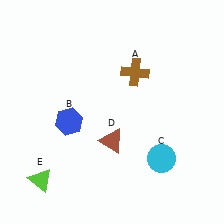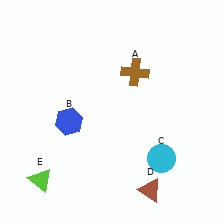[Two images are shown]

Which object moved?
The brown triangle (D) moved down.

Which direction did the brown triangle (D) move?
The brown triangle (D) moved down.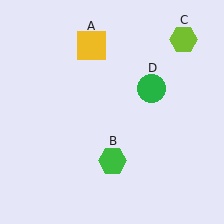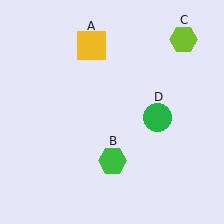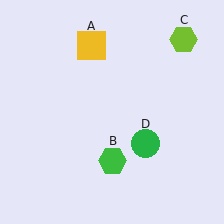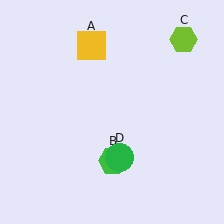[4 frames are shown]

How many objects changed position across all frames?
1 object changed position: green circle (object D).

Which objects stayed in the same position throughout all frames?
Yellow square (object A) and green hexagon (object B) and lime hexagon (object C) remained stationary.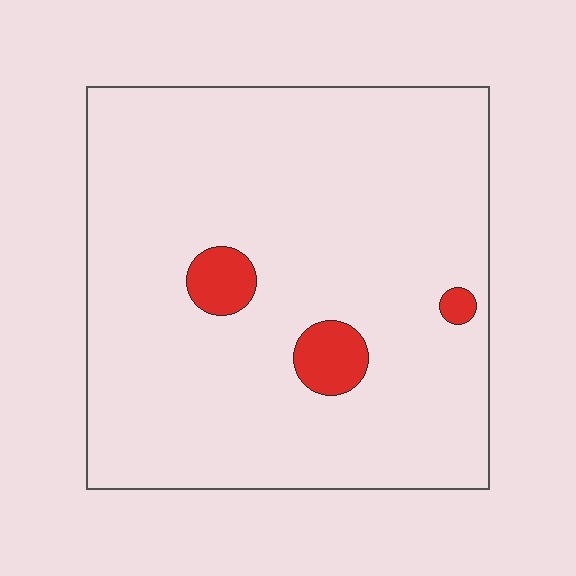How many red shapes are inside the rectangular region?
3.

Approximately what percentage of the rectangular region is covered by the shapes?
Approximately 5%.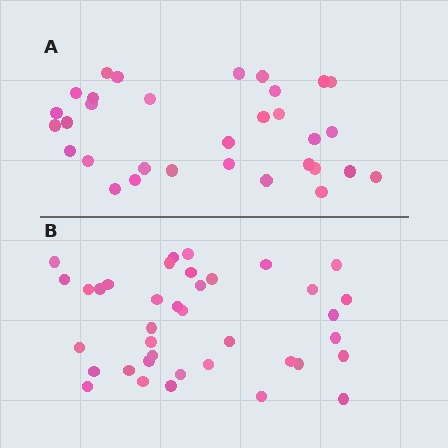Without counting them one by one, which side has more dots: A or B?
Region B (the bottom region) has more dots.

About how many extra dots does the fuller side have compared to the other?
Region B has about 6 more dots than region A.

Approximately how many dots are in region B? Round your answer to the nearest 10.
About 40 dots. (The exact count is 38, which rounds to 40.)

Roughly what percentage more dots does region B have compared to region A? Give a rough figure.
About 20% more.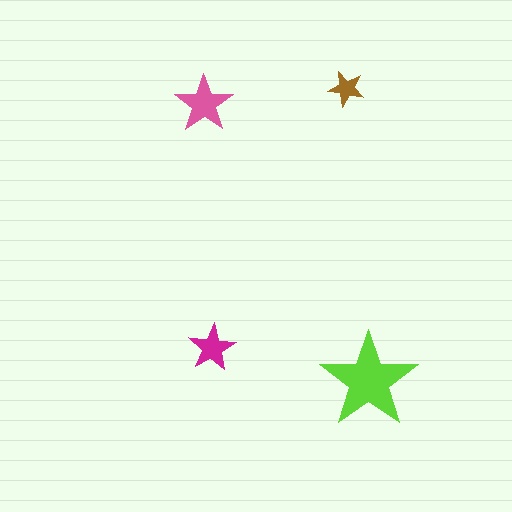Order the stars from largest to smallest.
the lime one, the pink one, the magenta one, the brown one.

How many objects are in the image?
There are 4 objects in the image.